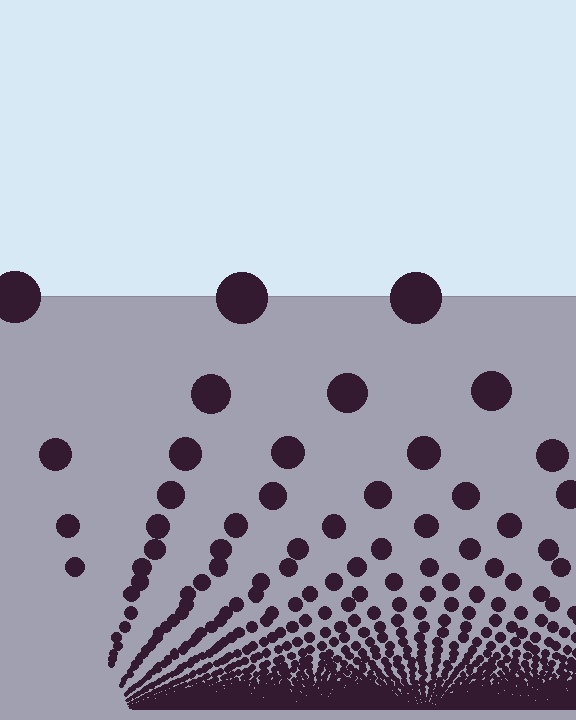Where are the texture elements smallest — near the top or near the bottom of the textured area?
Near the bottom.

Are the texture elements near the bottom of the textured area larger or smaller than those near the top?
Smaller. The gradient is inverted — elements near the bottom are smaller and denser.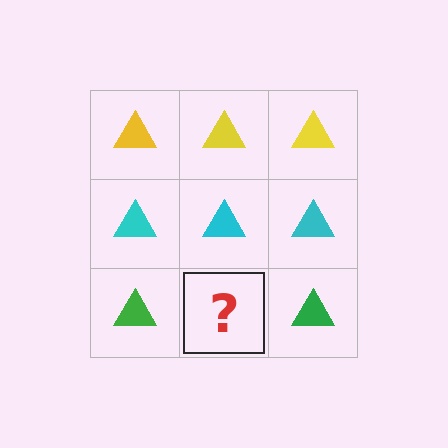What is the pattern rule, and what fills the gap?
The rule is that each row has a consistent color. The gap should be filled with a green triangle.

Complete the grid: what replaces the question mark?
The question mark should be replaced with a green triangle.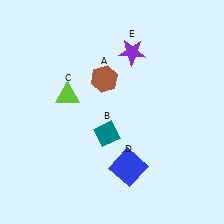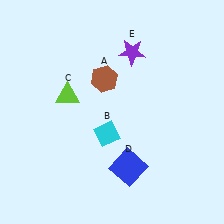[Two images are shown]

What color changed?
The diamond (B) changed from teal in Image 1 to cyan in Image 2.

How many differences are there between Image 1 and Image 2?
There is 1 difference between the two images.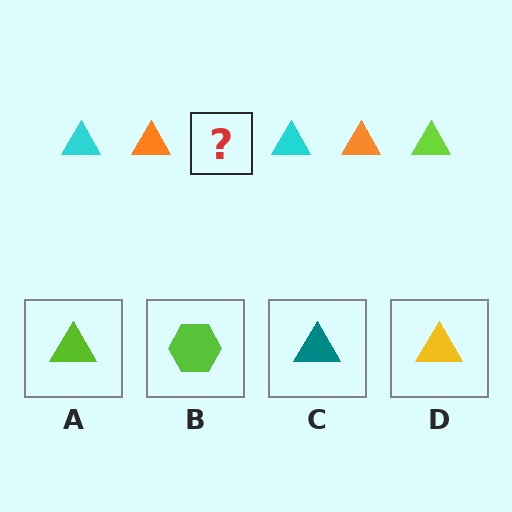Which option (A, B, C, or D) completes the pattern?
A.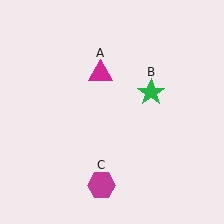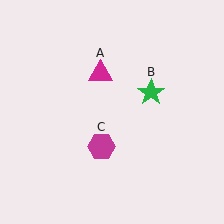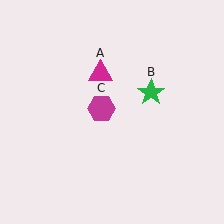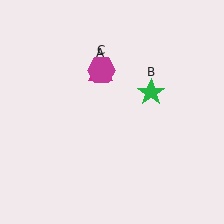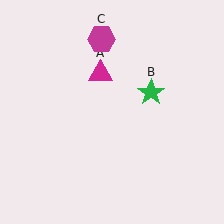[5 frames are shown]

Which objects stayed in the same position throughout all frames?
Magenta triangle (object A) and green star (object B) remained stationary.